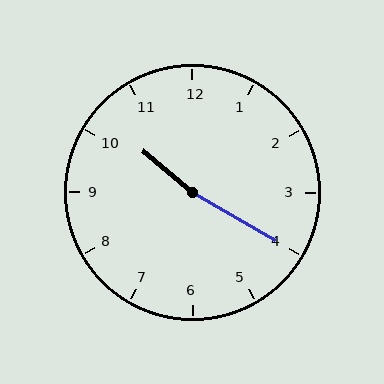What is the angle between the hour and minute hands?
Approximately 170 degrees.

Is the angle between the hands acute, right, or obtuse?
It is obtuse.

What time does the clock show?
10:20.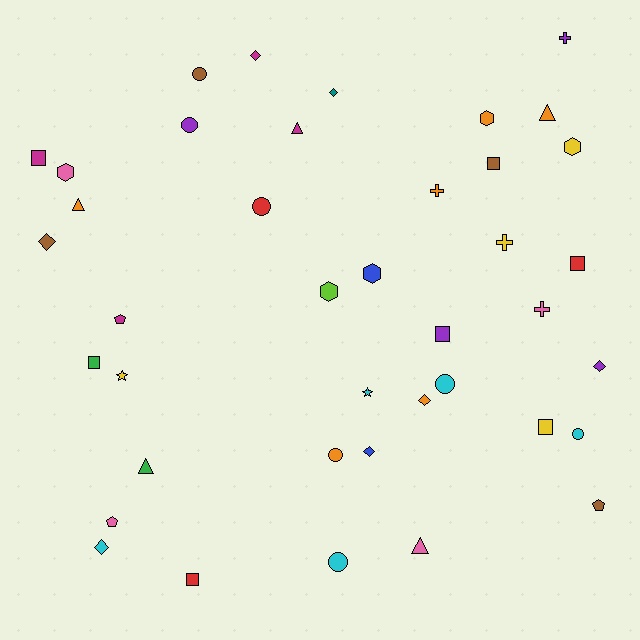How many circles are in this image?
There are 7 circles.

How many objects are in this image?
There are 40 objects.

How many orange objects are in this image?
There are 6 orange objects.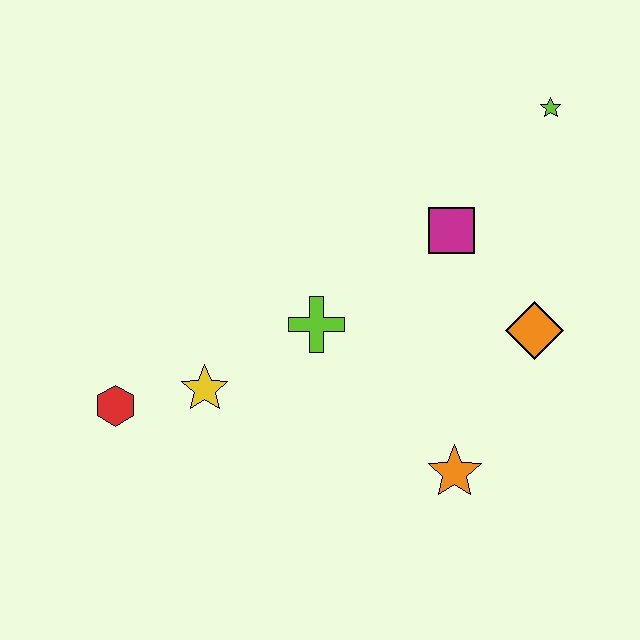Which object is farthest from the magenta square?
The red hexagon is farthest from the magenta square.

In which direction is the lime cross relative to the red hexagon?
The lime cross is to the right of the red hexagon.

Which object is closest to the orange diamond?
The magenta square is closest to the orange diamond.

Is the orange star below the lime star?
Yes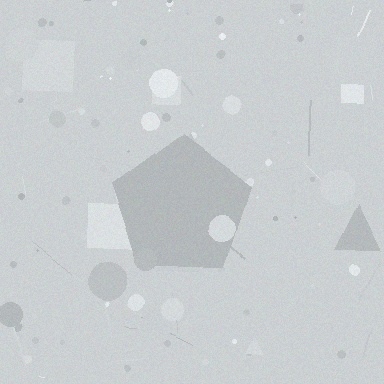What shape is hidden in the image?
A pentagon is hidden in the image.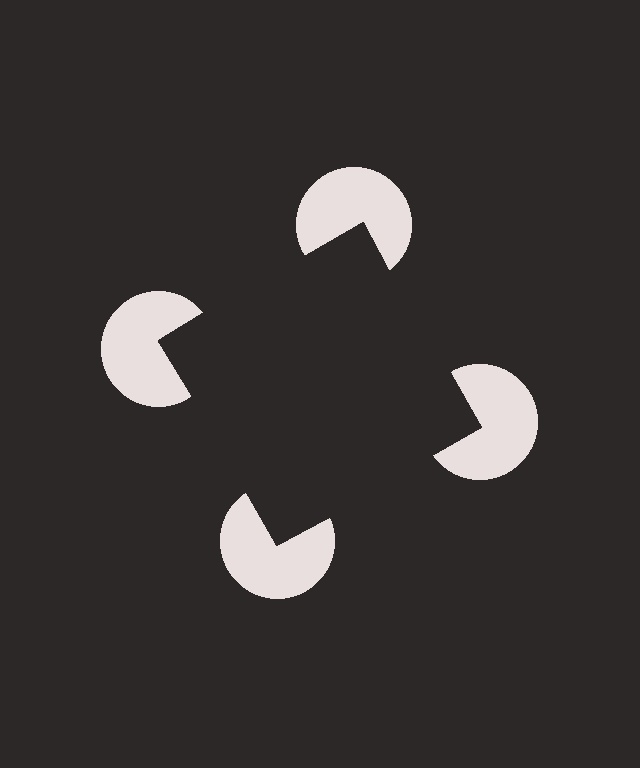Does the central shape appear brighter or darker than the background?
It typically appears slightly darker than the background, even though no actual brightness change is drawn.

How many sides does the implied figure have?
4 sides.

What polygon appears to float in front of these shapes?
An illusory square — its edges are inferred from the aligned wedge cuts in the pac-man discs, not physically drawn.